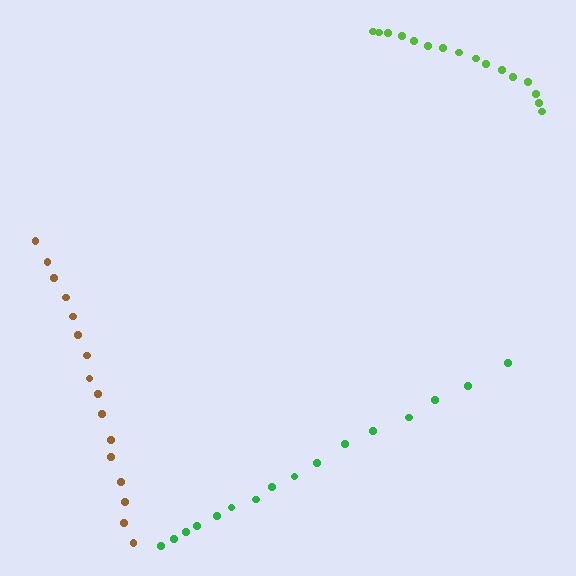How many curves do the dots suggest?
There are 3 distinct paths.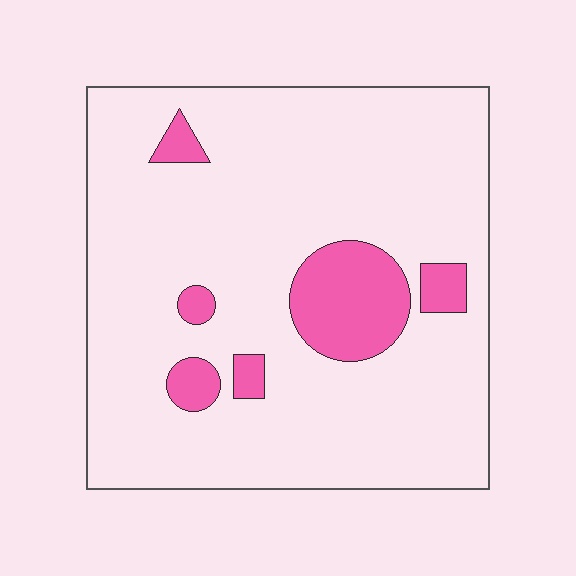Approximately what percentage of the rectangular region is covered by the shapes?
Approximately 15%.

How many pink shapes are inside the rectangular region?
6.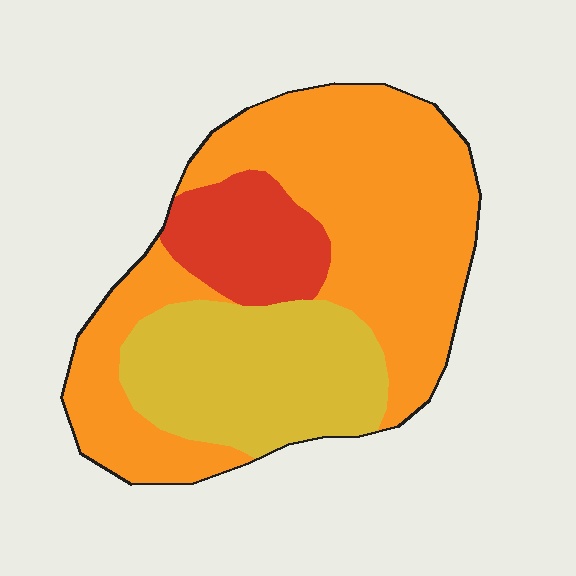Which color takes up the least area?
Red, at roughly 15%.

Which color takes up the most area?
Orange, at roughly 55%.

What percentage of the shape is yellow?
Yellow covers 29% of the shape.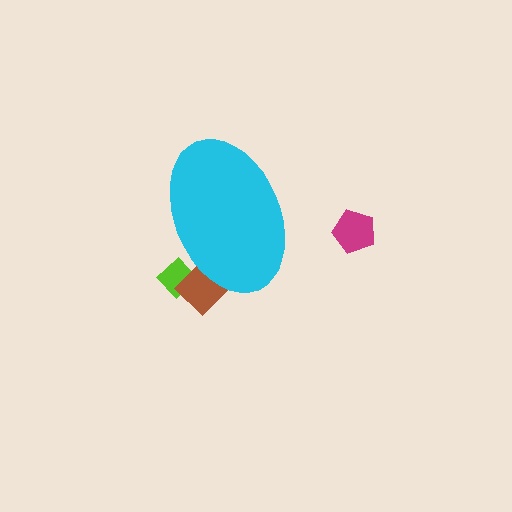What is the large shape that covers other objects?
A cyan ellipse.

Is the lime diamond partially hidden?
Yes, the lime diamond is partially hidden behind the cyan ellipse.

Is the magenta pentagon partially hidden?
No, the magenta pentagon is fully visible.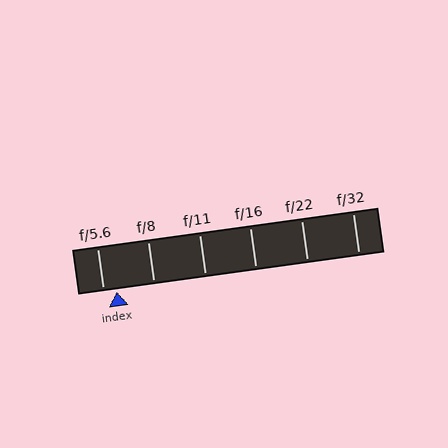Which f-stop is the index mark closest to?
The index mark is closest to f/5.6.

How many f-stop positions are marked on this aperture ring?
There are 6 f-stop positions marked.